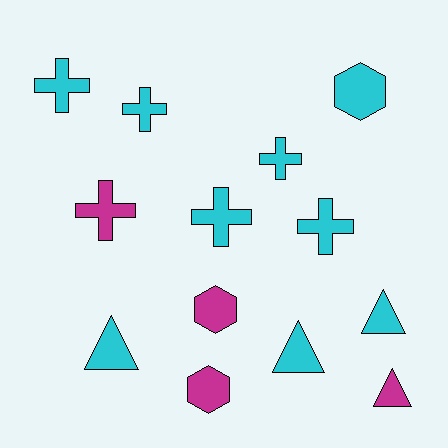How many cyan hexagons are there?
There is 1 cyan hexagon.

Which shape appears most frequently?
Cross, with 6 objects.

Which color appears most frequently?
Cyan, with 9 objects.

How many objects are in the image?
There are 13 objects.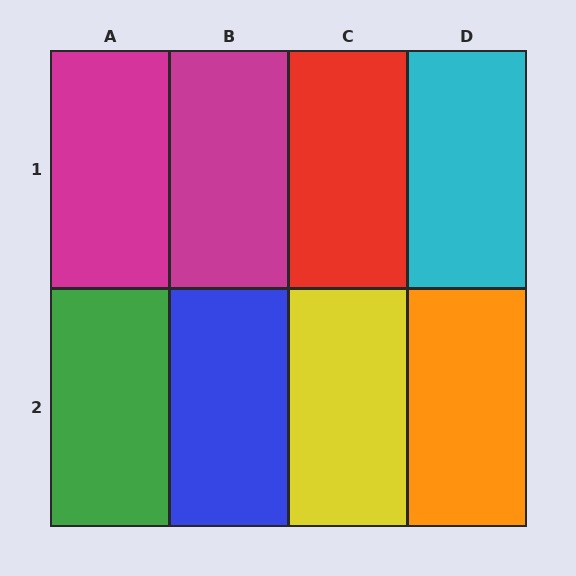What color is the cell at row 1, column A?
Magenta.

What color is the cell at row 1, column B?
Magenta.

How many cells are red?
1 cell is red.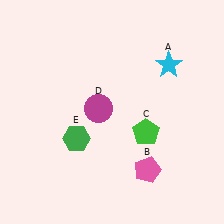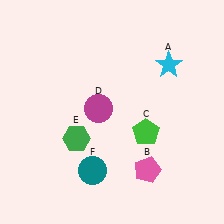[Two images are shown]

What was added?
A teal circle (F) was added in Image 2.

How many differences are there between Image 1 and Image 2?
There is 1 difference between the two images.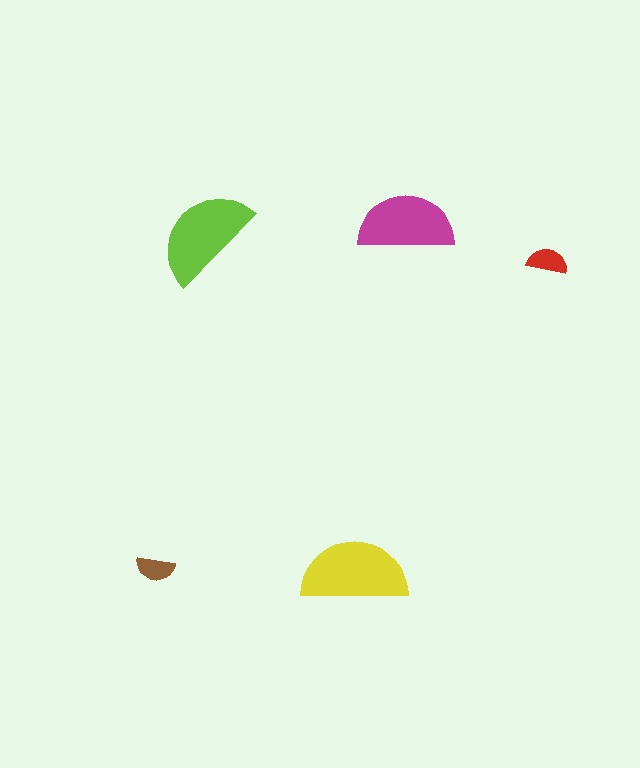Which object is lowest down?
The brown semicircle is bottommost.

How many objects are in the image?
There are 5 objects in the image.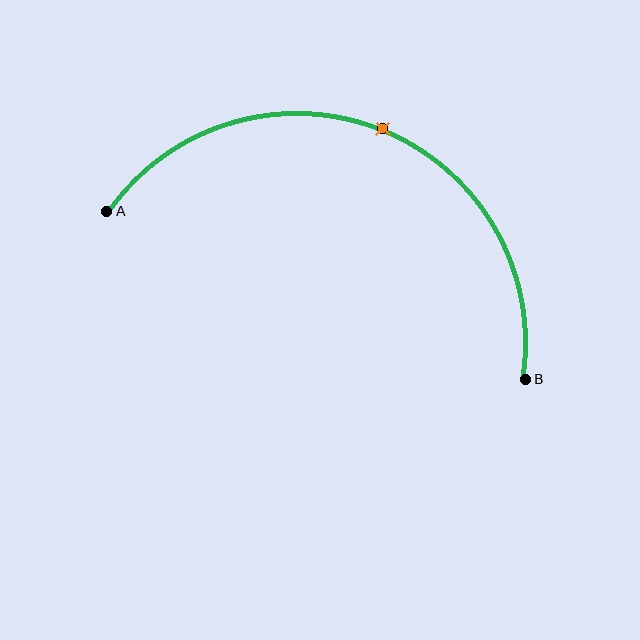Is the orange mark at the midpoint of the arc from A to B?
Yes. The orange mark lies on the arc at equal arc-length from both A and B — it is the arc midpoint.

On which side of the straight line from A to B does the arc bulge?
The arc bulges above the straight line connecting A and B.